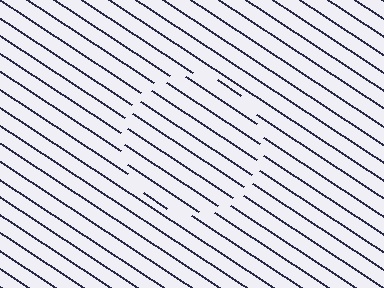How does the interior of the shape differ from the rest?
The interior of the shape contains the same grating, shifted by half a period — the contour is defined by the phase discontinuity where line-ends from the inner and outer gratings abut.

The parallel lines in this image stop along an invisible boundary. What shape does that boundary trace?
An illusory circle. The interior of the shape contains the same grating, shifted by half a period — the contour is defined by the phase discontinuity where line-ends from the inner and outer gratings abut.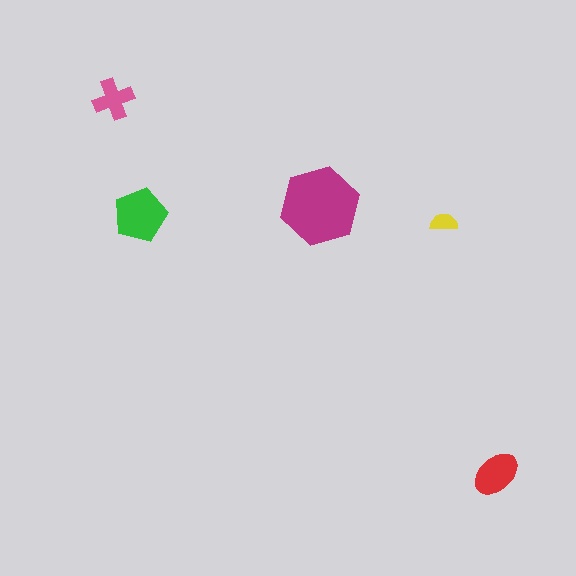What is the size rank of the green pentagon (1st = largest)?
2nd.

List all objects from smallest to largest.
The yellow semicircle, the pink cross, the red ellipse, the green pentagon, the magenta hexagon.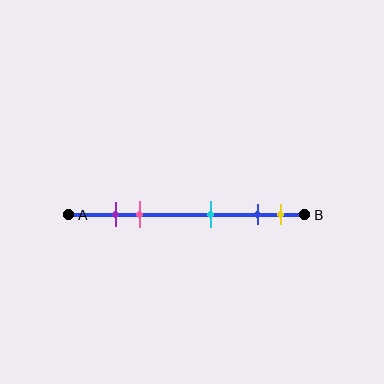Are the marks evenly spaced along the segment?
No, the marks are not evenly spaced.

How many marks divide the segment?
There are 5 marks dividing the segment.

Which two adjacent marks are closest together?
The purple and pink marks are the closest adjacent pair.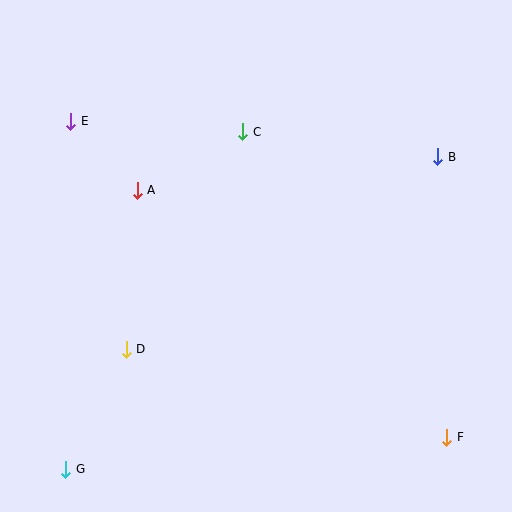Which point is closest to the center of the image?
Point C at (243, 132) is closest to the center.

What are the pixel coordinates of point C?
Point C is at (243, 132).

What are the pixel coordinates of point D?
Point D is at (126, 349).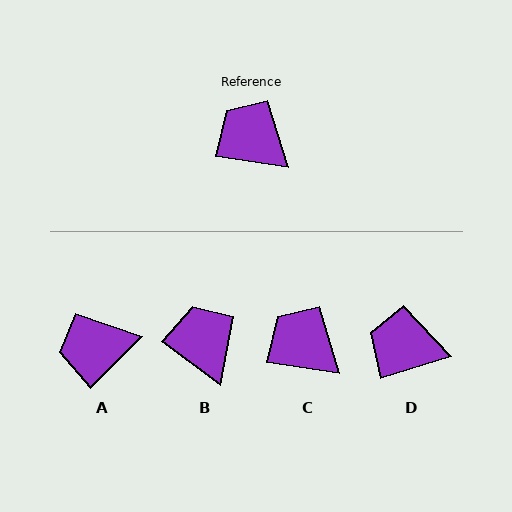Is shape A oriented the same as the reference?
No, it is off by about 54 degrees.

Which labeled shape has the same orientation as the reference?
C.